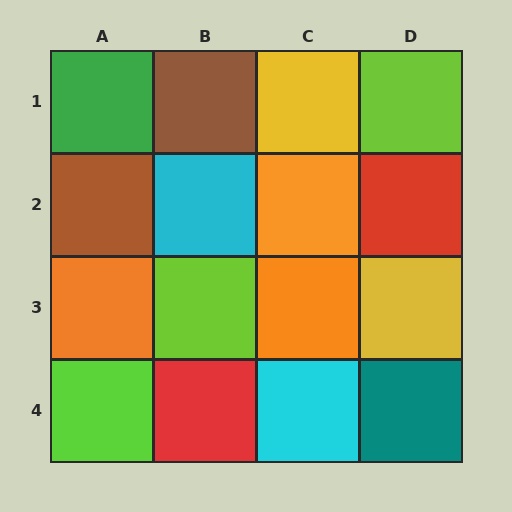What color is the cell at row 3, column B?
Lime.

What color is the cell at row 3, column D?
Yellow.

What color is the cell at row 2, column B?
Cyan.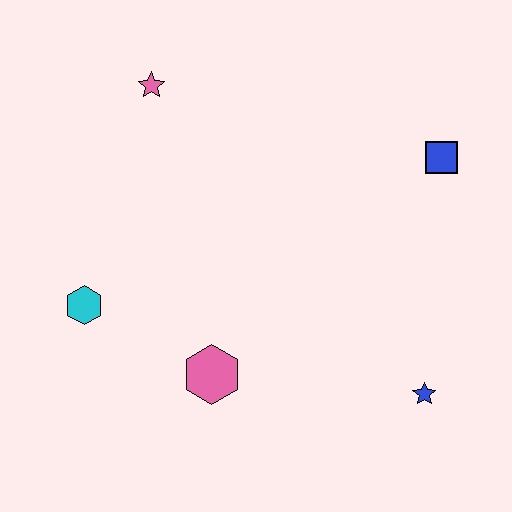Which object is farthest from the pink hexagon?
The blue square is farthest from the pink hexagon.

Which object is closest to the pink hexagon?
The cyan hexagon is closest to the pink hexagon.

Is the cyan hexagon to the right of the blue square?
No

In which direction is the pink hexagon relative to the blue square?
The pink hexagon is to the left of the blue square.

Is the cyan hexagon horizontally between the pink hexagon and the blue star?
No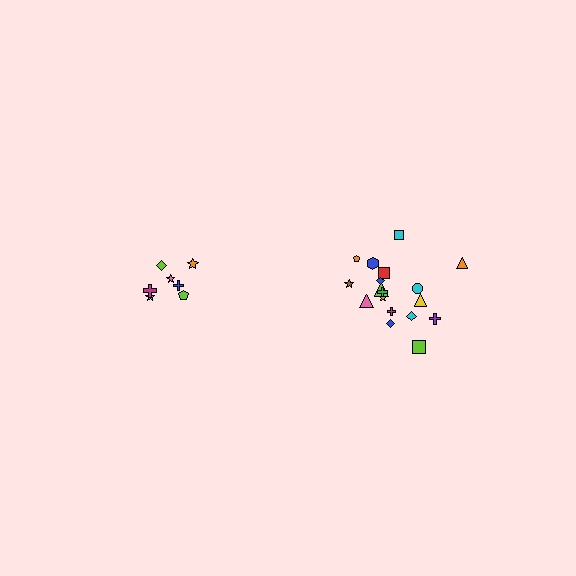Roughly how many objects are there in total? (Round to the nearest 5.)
Roughly 25 objects in total.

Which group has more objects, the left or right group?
The right group.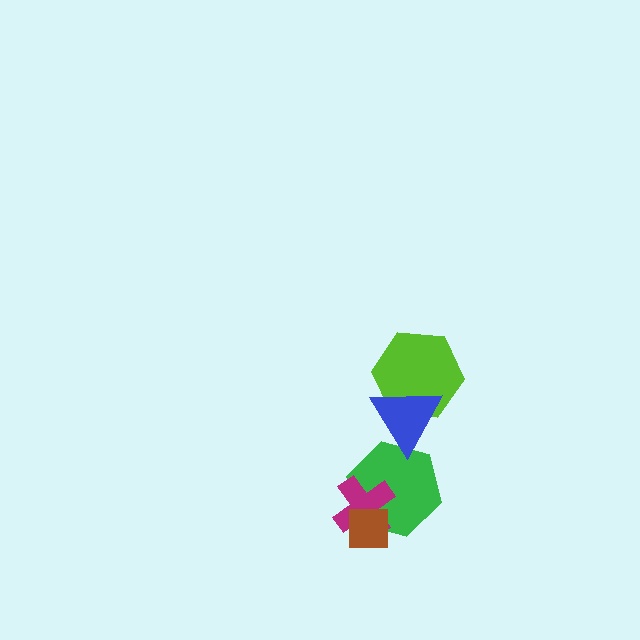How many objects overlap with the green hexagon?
3 objects overlap with the green hexagon.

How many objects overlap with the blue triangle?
2 objects overlap with the blue triangle.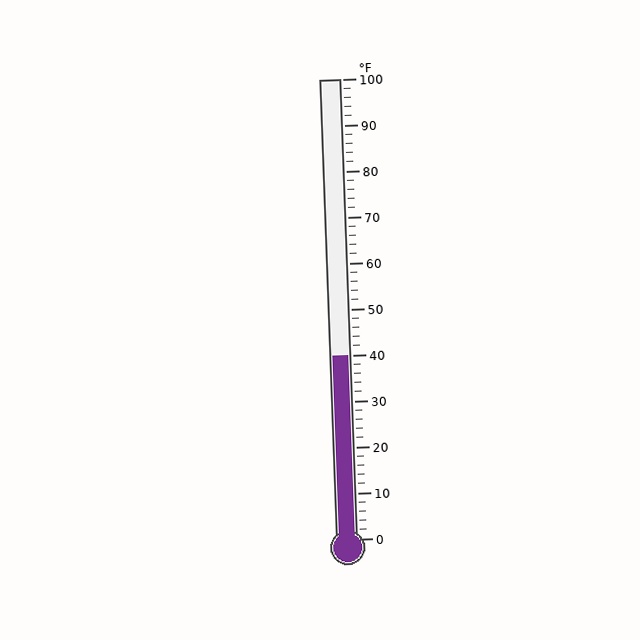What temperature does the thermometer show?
The thermometer shows approximately 40°F.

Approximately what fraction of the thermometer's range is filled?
The thermometer is filled to approximately 40% of its range.